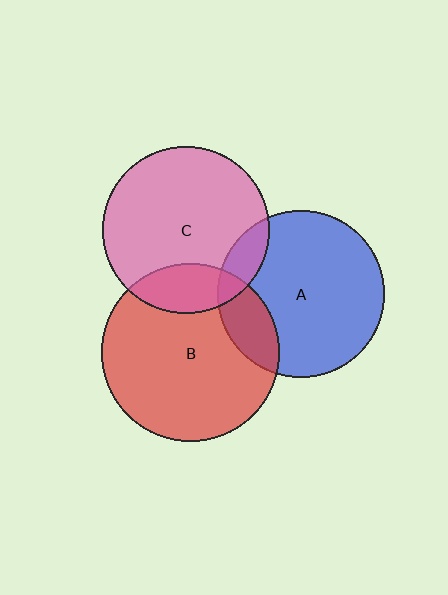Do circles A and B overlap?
Yes.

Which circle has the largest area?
Circle B (red).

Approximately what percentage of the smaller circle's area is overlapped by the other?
Approximately 20%.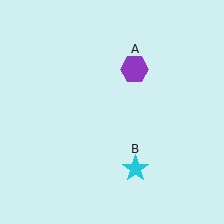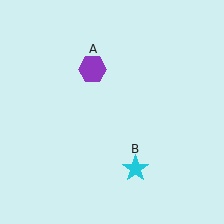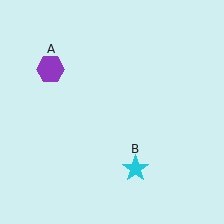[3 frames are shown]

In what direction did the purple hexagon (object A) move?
The purple hexagon (object A) moved left.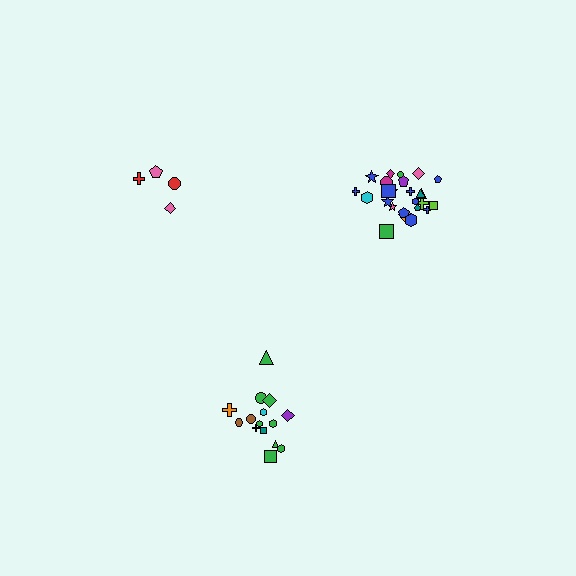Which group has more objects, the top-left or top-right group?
The top-right group.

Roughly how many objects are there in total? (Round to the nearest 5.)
Roughly 45 objects in total.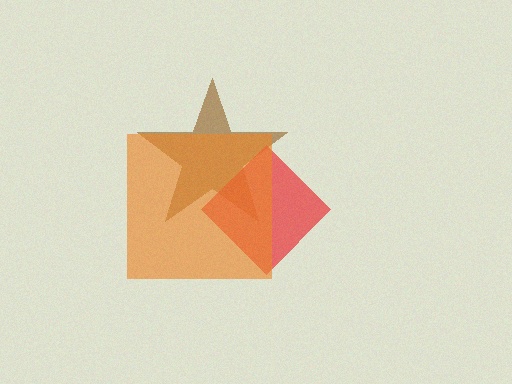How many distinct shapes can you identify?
There are 3 distinct shapes: a brown star, a red diamond, an orange square.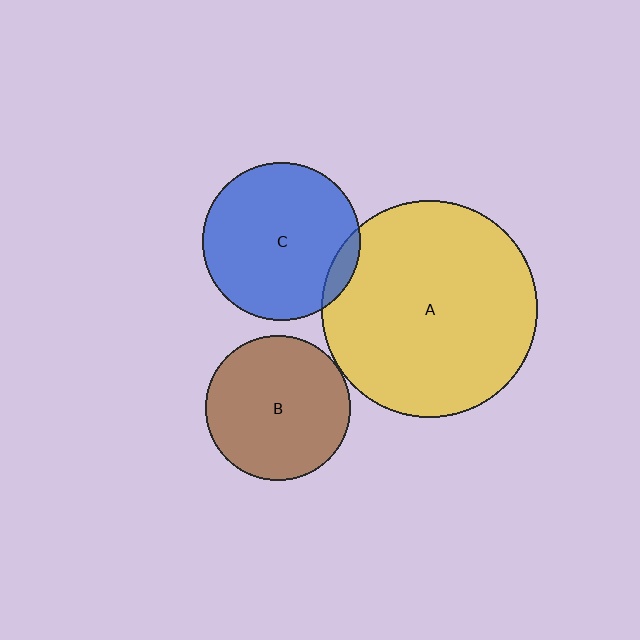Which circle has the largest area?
Circle A (yellow).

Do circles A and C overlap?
Yes.